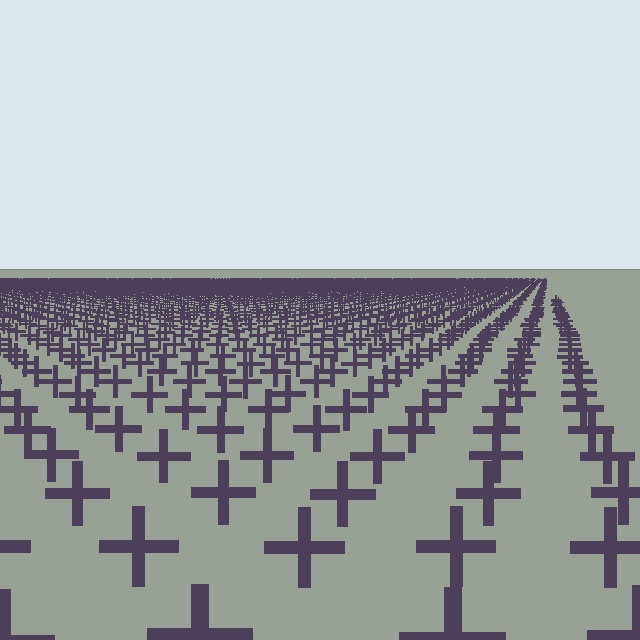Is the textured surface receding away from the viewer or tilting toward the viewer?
The surface is receding away from the viewer. Texture elements get smaller and denser toward the top.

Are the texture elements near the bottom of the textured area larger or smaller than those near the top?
Larger. Near the bottom, elements are closer to the viewer and appear at a bigger on-screen size.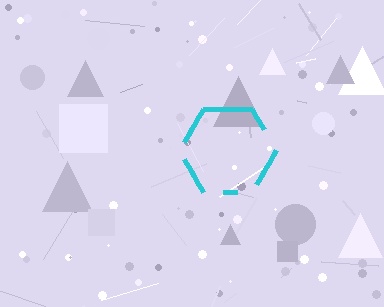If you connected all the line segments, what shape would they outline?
They would outline a hexagon.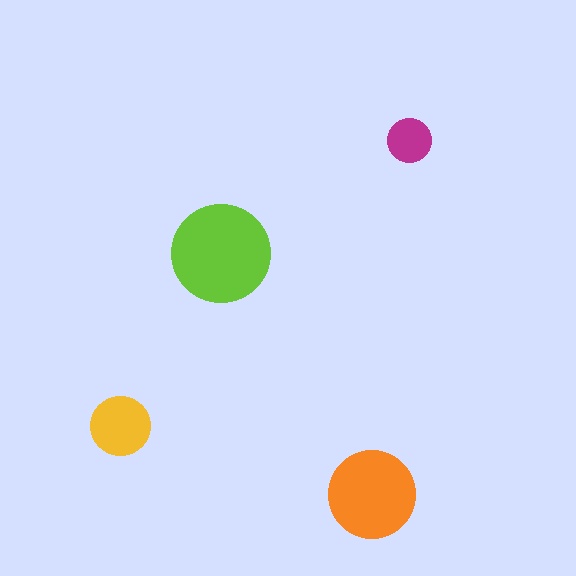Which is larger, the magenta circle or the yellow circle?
The yellow one.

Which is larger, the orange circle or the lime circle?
The lime one.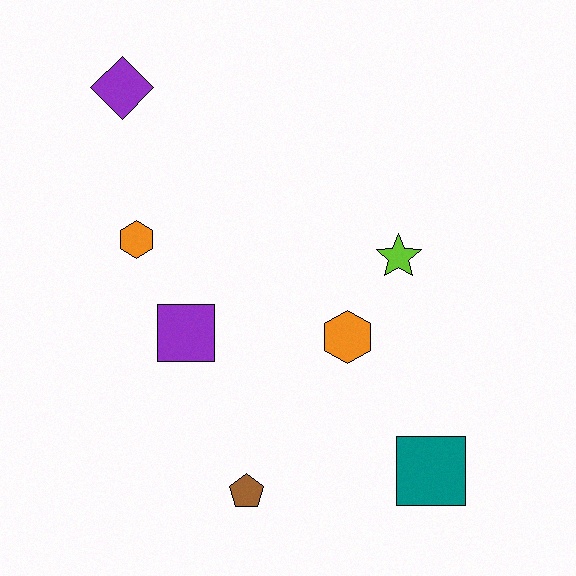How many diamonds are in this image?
There is 1 diamond.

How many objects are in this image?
There are 7 objects.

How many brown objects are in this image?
There is 1 brown object.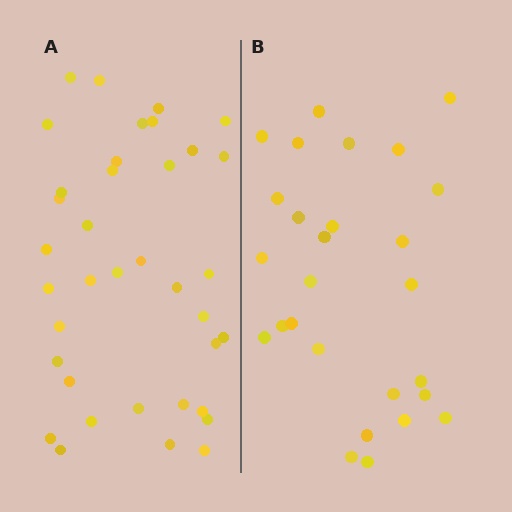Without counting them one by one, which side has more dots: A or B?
Region A (the left region) has more dots.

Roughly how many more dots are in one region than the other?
Region A has roughly 10 or so more dots than region B.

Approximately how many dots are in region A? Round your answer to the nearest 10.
About 40 dots. (The exact count is 37, which rounds to 40.)